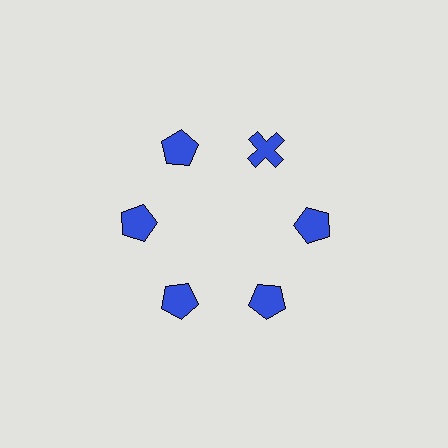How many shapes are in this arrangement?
There are 6 shapes arranged in a ring pattern.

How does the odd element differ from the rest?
It has a different shape: cross instead of pentagon.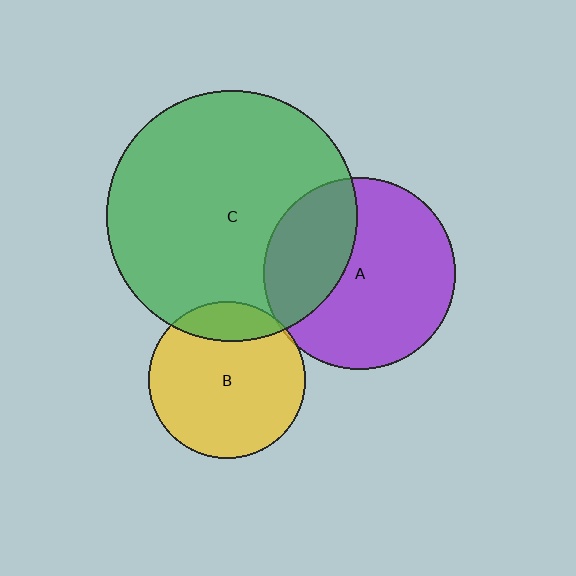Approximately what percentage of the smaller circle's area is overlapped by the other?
Approximately 35%.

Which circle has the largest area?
Circle C (green).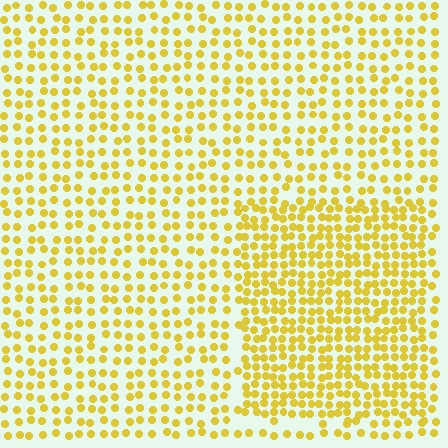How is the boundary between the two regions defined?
The boundary is defined by a change in element density (approximately 1.7x ratio). All elements are the same color, size, and shape.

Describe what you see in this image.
The image contains small yellow elements arranged at two different densities. A rectangle-shaped region is visible where the elements are more densely packed than the surrounding area.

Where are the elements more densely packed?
The elements are more densely packed inside the rectangle boundary.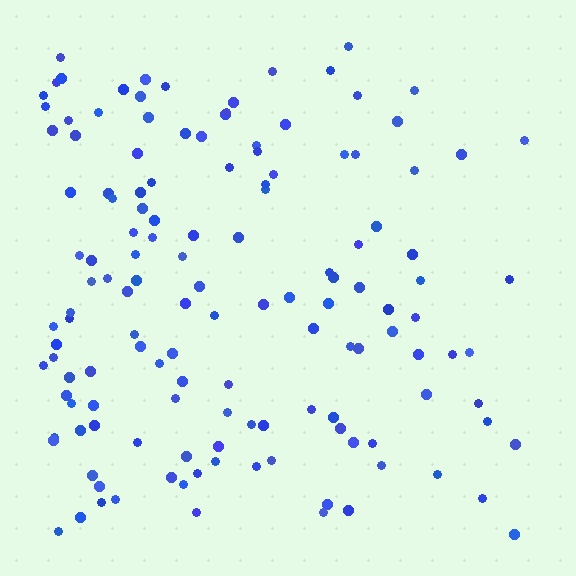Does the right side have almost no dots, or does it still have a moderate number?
Still a moderate number, just noticeably fewer than the left.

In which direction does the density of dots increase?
From right to left, with the left side densest.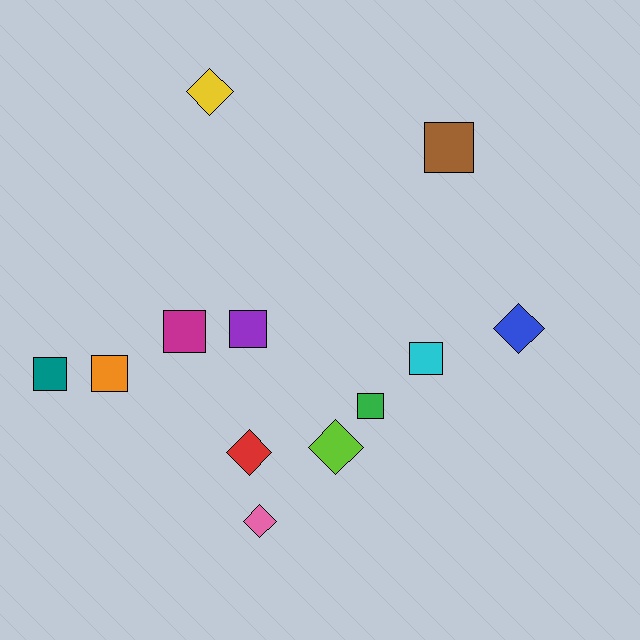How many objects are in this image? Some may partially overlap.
There are 12 objects.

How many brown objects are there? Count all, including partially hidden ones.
There is 1 brown object.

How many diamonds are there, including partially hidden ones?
There are 5 diamonds.